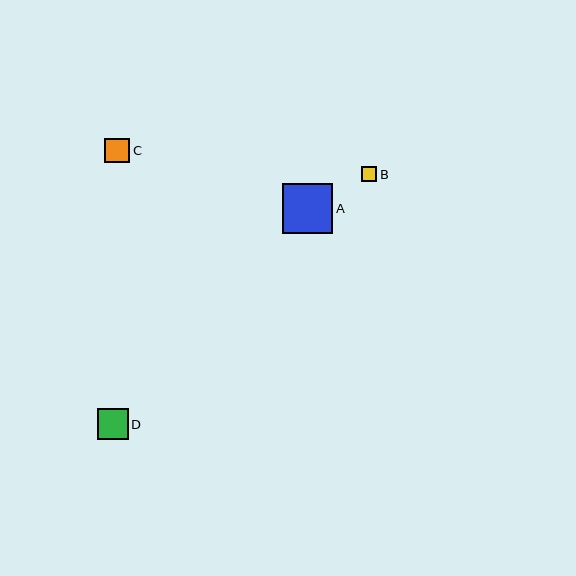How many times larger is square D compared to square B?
Square D is approximately 2.0 times the size of square B.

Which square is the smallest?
Square B is the smallest with a size of approximately 15 pixels.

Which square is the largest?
Square A is the largest with a size of approximately 50 pixels.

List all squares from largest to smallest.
From largest to smallest: A, D, C, B.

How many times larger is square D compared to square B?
Square D is approximately 2.0 times the size of square B.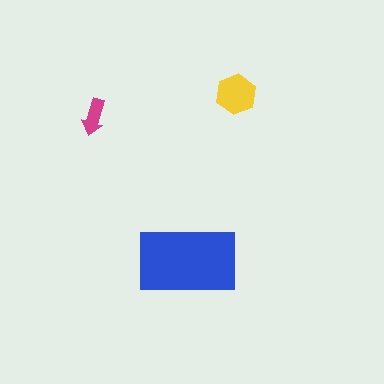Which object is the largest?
The blue rectangle.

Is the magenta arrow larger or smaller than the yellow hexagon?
Smaller.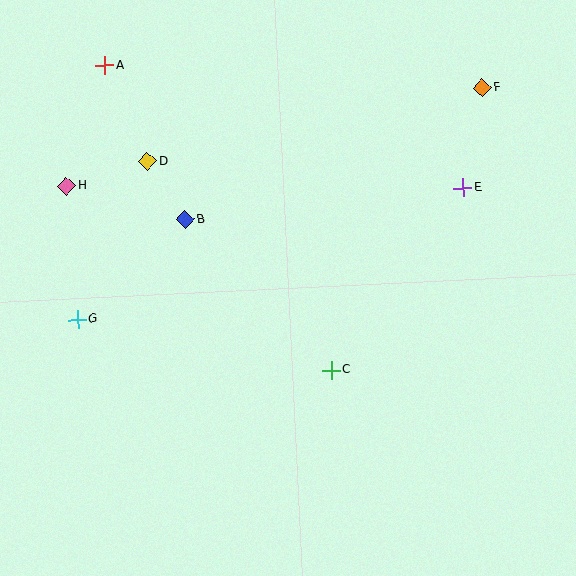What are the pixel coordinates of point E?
Point E is at (463, 188).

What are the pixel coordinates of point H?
Point H is at (67, 186).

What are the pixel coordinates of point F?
Point F is at (482, 88).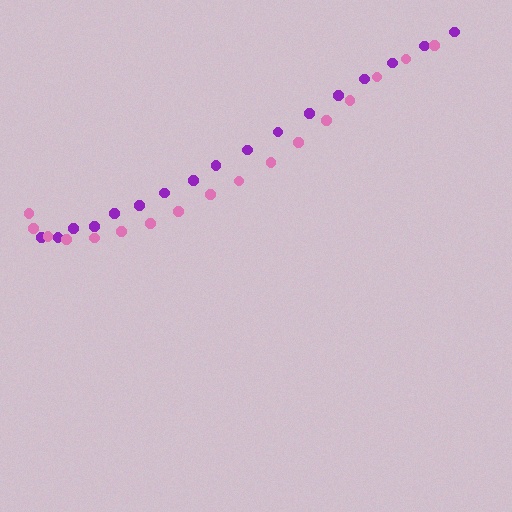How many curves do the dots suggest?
There are 2 distinct paths.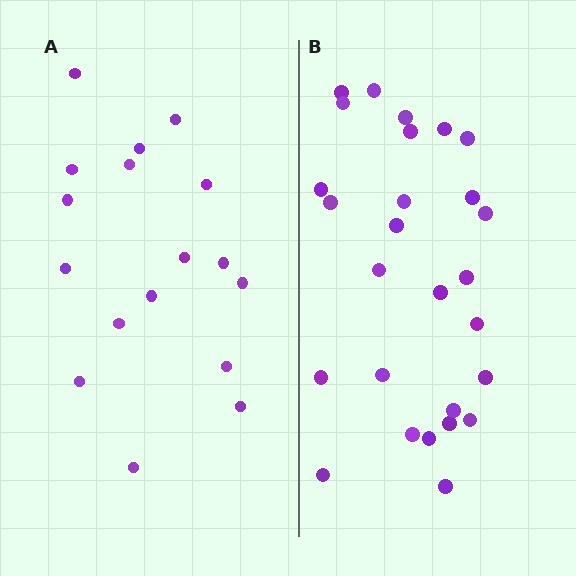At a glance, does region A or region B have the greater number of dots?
Region B (the right region) has more dots.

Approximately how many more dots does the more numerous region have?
Region B has roughly 10 or so more dots than region A.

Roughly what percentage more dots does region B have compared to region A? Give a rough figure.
About 60% more.